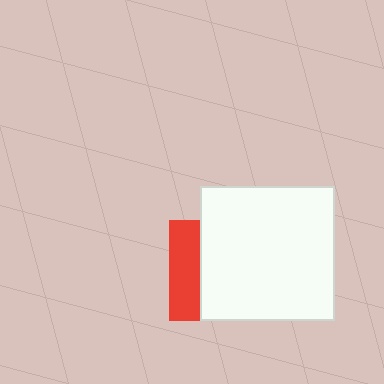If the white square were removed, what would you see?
You would see the complete red square.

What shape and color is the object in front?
The object in front is a white square.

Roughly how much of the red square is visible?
A small part of it is visible (roughly 30%).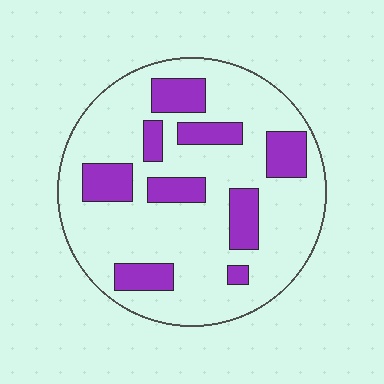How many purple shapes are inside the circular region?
9.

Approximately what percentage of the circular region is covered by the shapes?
Approximately 25%.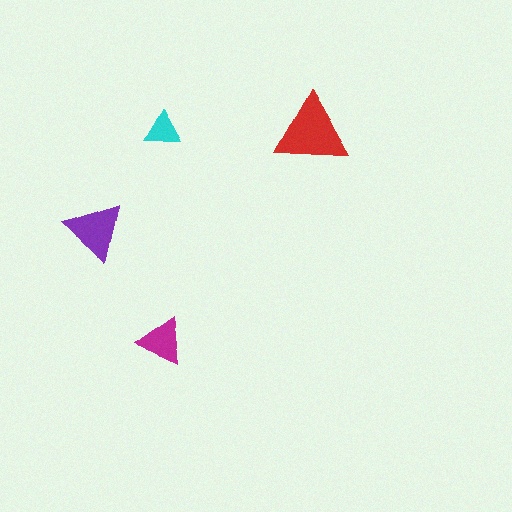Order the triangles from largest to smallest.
the red one, the purple one, the magenta one, the cyan one.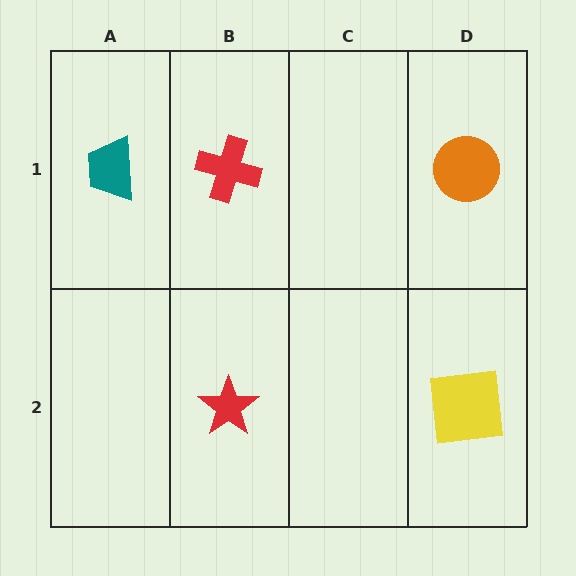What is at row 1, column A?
A teal trapezoid.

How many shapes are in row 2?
2 shapes.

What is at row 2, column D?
A yellow square.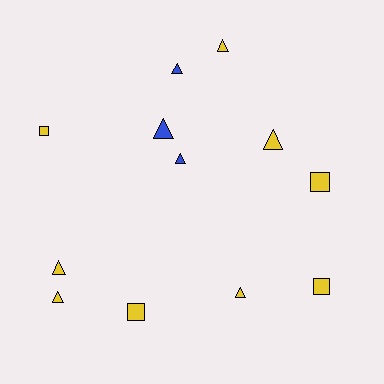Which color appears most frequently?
Yellow, with 9 objects.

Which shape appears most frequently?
Triangle, with 8 objects.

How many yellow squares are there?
There are 4 yellow squares.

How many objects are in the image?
There are 12 objects.